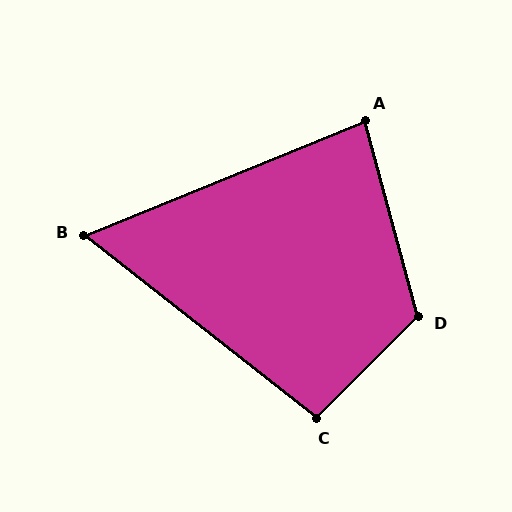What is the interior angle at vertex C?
Approximately 97 degrees (obtuse).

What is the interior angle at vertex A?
Approximately 83 degrees (acute).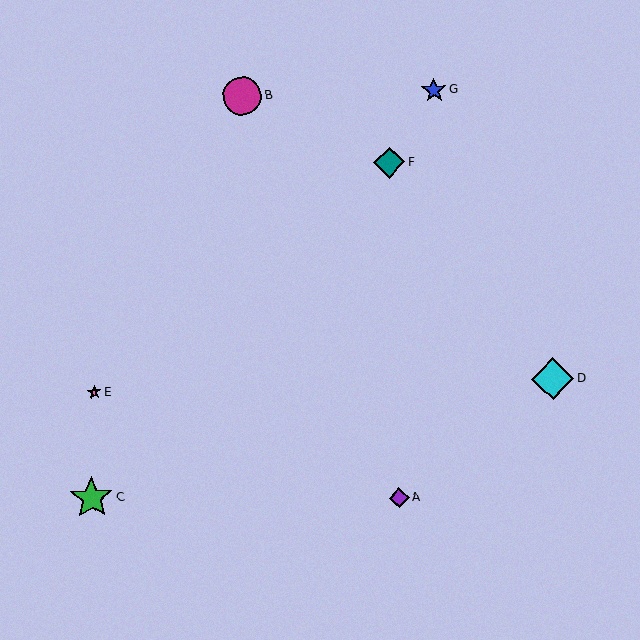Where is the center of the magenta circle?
The center of the magenta circle is at (242, 96).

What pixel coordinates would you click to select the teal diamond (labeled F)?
Click at (389, 162) to select the teal diamond F.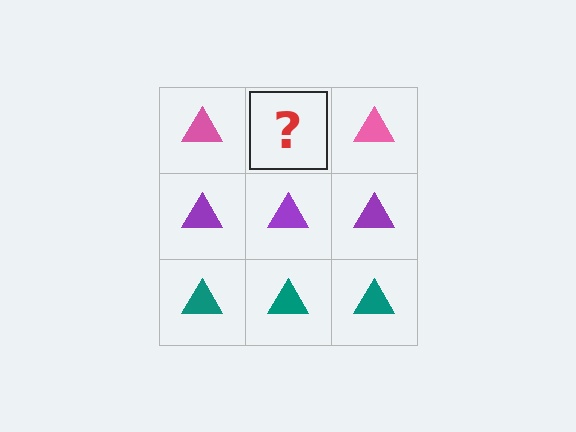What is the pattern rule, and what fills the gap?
The rule is that each row has a consistent color. The gap should be filled with a pink triangle.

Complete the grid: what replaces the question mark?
The question mark should be replaced with a pink triangle.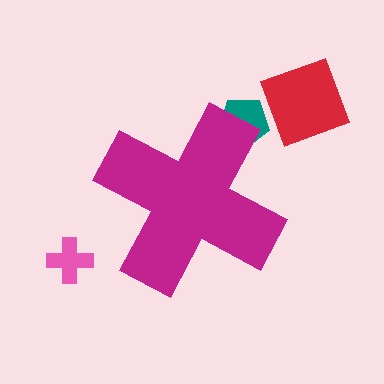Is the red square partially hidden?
No, the red square is fully visible.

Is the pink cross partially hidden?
No, the pink cross is fully visible.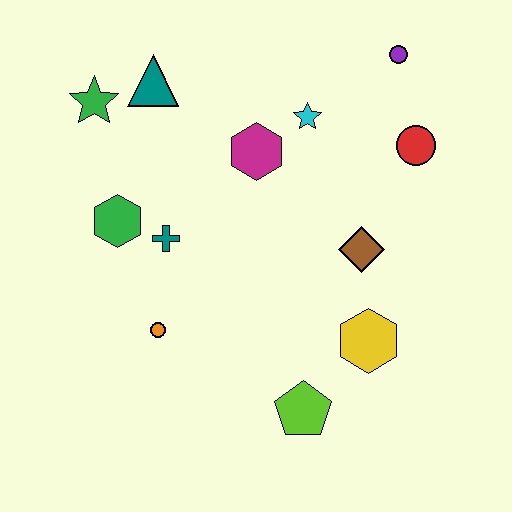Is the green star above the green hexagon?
Yes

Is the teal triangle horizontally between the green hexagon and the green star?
No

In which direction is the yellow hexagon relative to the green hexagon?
The yellow hexagon is to the right of the green hexagon.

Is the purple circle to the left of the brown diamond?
No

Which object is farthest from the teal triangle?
The lime pentagon is farthest from the teal triangle.